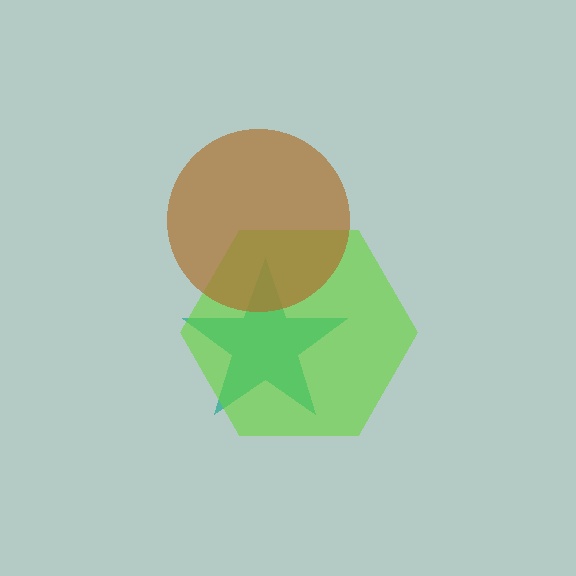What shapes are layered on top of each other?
The layered shapes are: a teal star, a lime hexagon, a brown circle.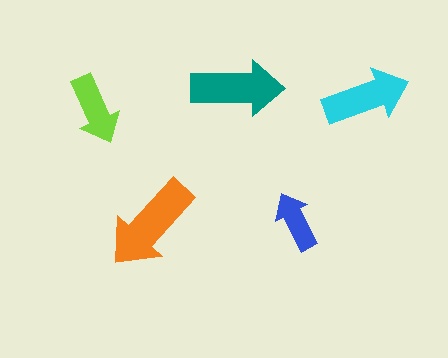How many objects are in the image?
There are 5 objects in the image.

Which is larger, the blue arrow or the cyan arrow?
The cyan one.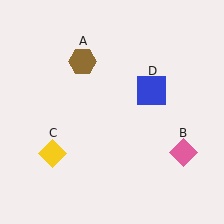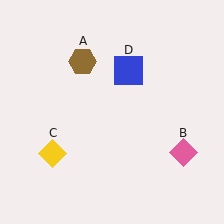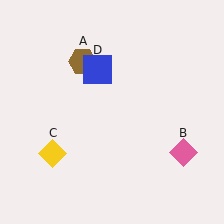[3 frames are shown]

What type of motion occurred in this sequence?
The blue square (object D) rotated counterclockwise around the center of the scene.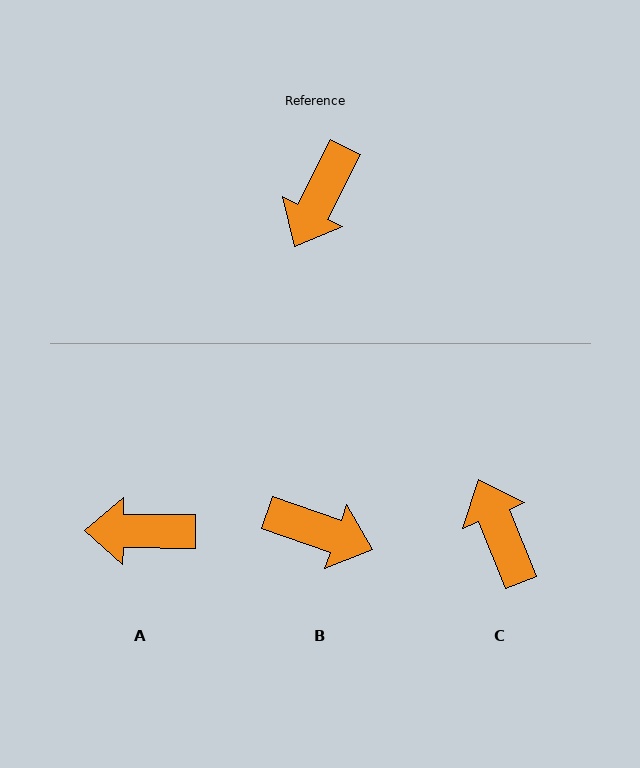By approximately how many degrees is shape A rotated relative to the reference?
Approximately 64 degrees clockwise.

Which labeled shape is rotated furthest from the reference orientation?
C, about 131 degrees away.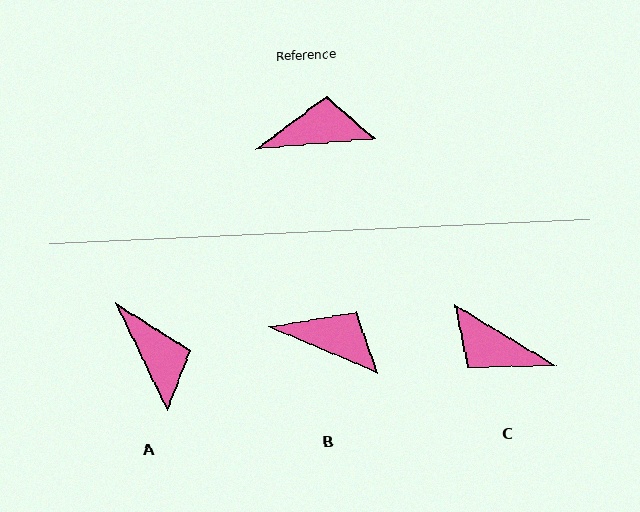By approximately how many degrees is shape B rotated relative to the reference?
Approximately 28 degrees clockwise.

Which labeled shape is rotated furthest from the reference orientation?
C, about 144 degrees away.